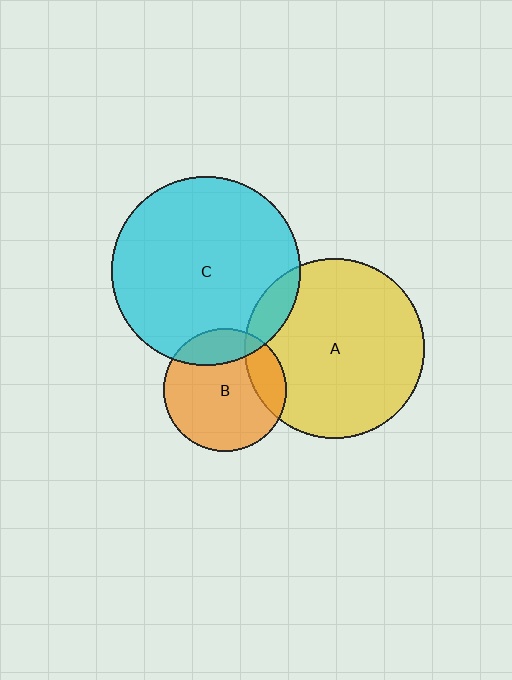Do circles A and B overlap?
Yes.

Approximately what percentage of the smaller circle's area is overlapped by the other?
Approximately 20%.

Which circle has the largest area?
Circle C (cyan).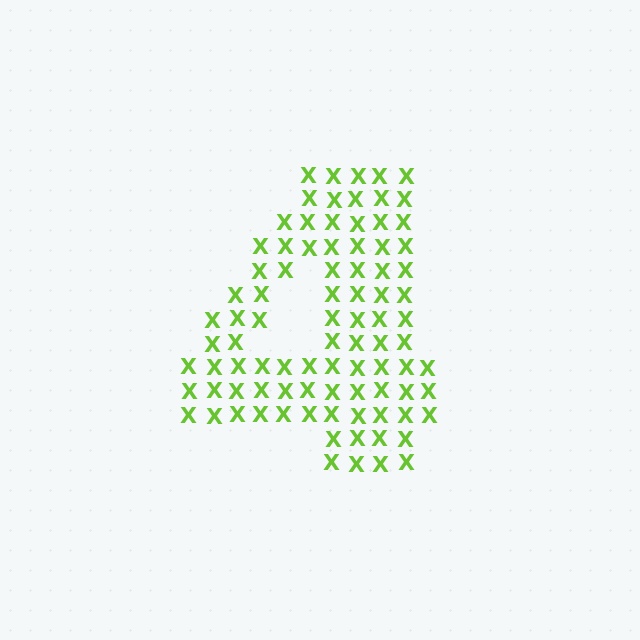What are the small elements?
The small elements are letter X's.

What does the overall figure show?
The overall figure shows the digit 4.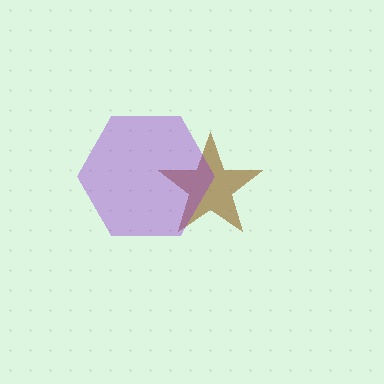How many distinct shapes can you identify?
There are 2 distinct shapes: a brown star, a purple hexagon.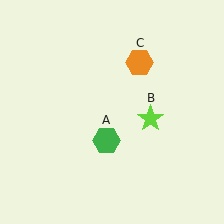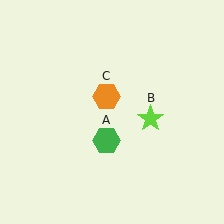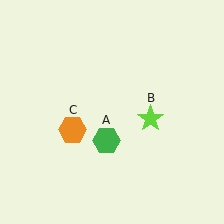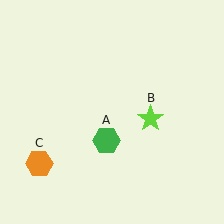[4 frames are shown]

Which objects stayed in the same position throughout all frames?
Green hexagon (object A) and lime star (object B) remained stationary.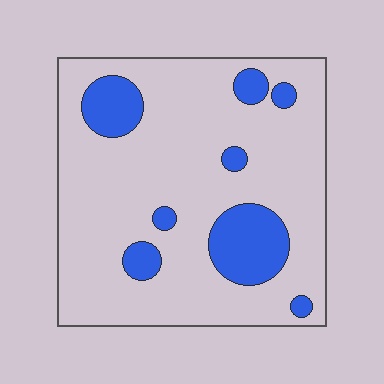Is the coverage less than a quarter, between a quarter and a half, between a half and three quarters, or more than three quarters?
Less than a quarter.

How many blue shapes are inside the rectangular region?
8.